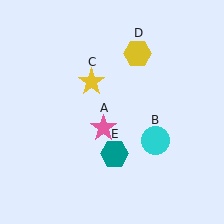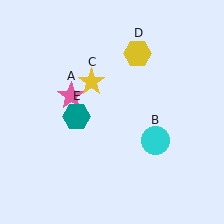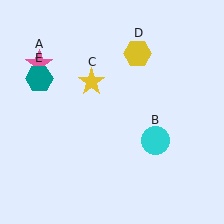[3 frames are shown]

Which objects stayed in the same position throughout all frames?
Cyan circle (object B) and yellow star (object C) and yellow hexagon (object D) remained stationary.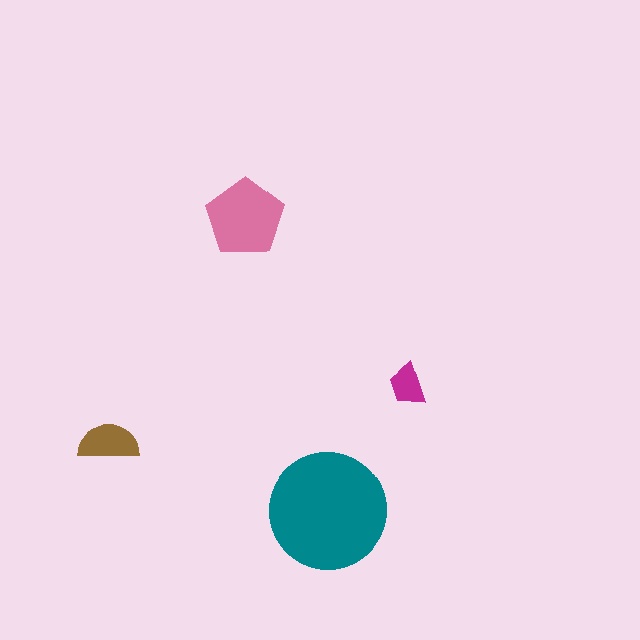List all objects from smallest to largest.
The magenta trapezoid, the brown semicircle, the pink pentagon, the teal circle.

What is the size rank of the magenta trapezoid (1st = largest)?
4th.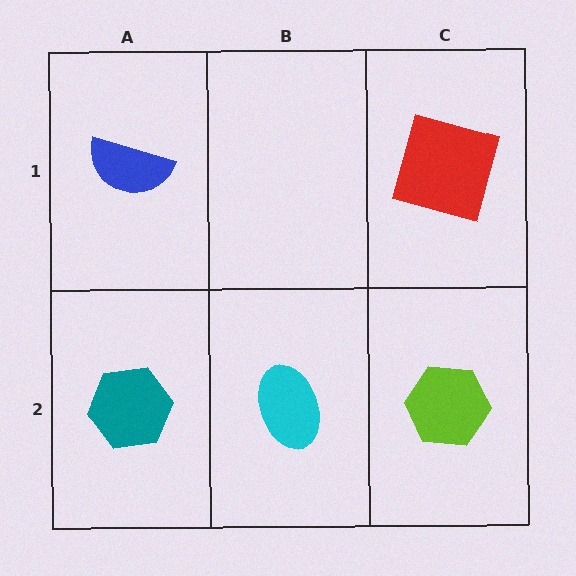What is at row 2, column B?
A cyan ellipse.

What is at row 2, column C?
A lime hexagon.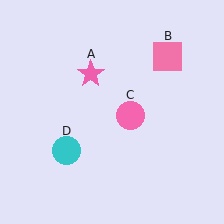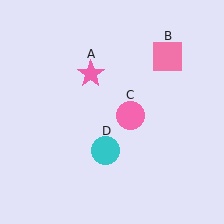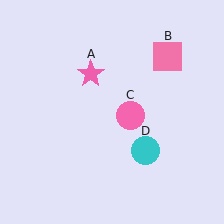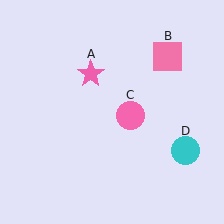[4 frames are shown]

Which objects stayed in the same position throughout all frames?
Pink star (object A) and pink square (object B) and pink circle (object C) remained stationary.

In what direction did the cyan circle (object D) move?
The cyan circle (object D) moved right.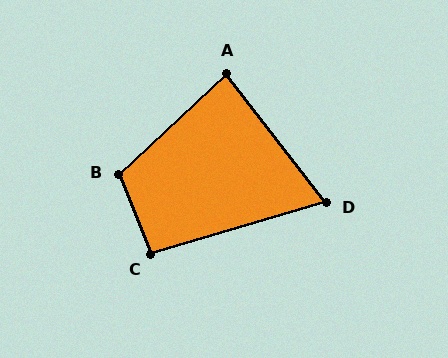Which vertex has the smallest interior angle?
D, at approximately 69 degrees.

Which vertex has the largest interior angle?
B, at approximately 111 degrees.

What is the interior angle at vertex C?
Approximately 95 degrees (obtuse).